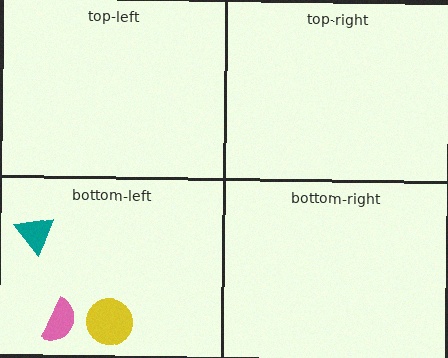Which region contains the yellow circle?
The bottom-left region.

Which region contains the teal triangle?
The bottom-left region.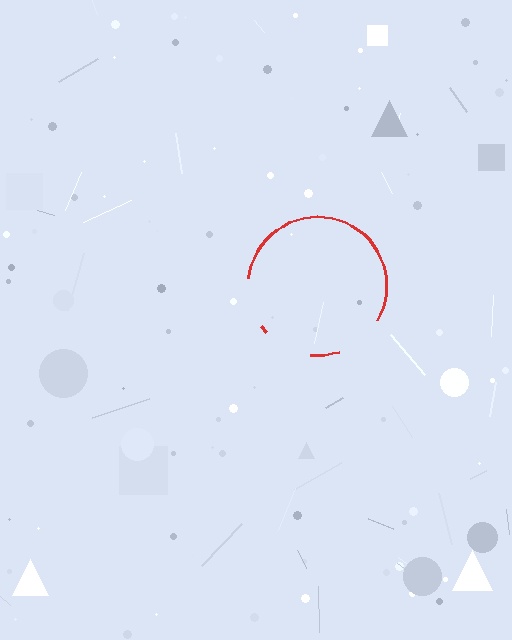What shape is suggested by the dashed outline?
The dashed outline suggests a circle.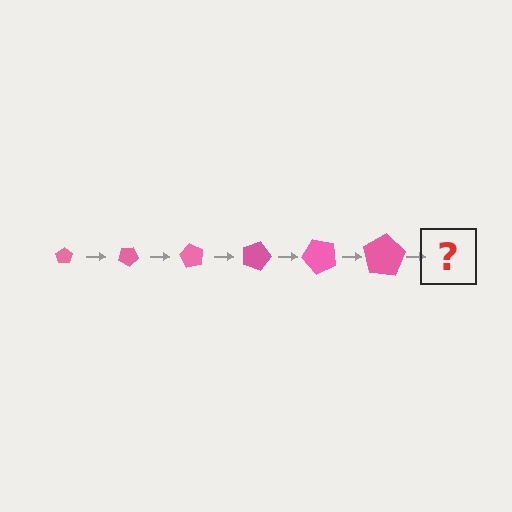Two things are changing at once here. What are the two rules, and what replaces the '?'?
The two rules are that the pentagon grows larger each step and it rotates 30 degrees each step. The '?' should be a pentagon, larger than the previous one and rotated 180 degrees from the start.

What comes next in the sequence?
The next element should be a pentagon, larger than the previous one and rotated 180 degrees from the start.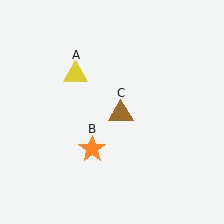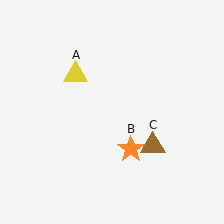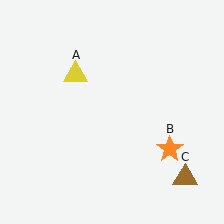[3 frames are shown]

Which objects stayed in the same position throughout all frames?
Yellow triangle (object A) remained stationary.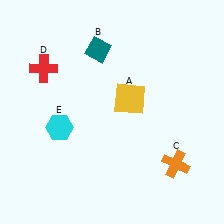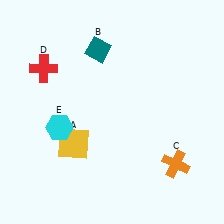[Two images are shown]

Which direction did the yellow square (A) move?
The yellow square (A) moved left.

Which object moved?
The yellow square (A) moved left.